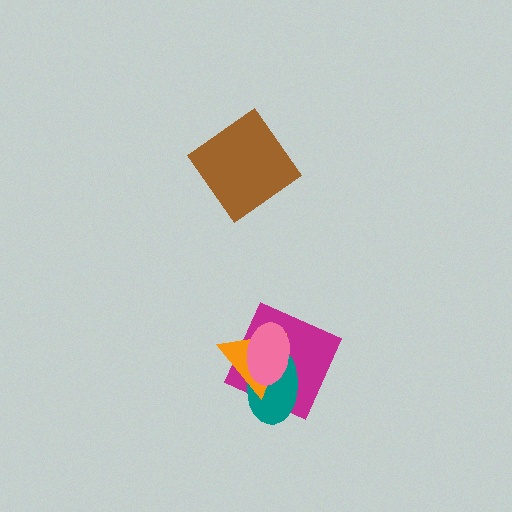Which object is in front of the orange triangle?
The pink ellipse is in front of the orange triangle.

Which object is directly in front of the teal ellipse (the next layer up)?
The orange triangle is directly in front of the teal ellipse.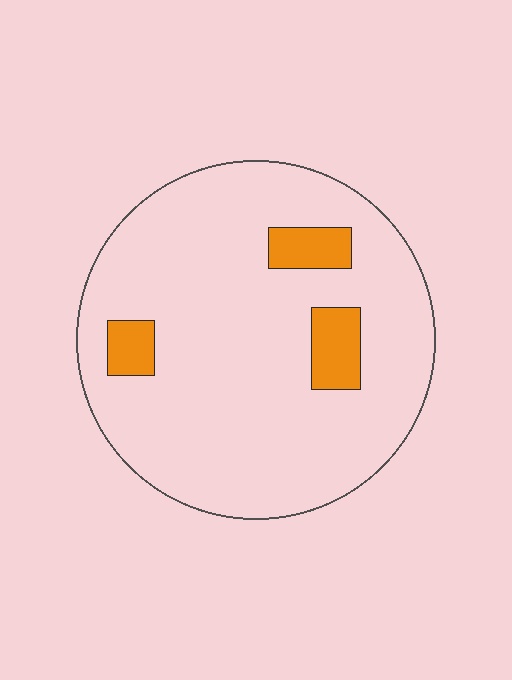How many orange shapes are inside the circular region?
3.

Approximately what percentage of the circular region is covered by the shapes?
Approximately 10%.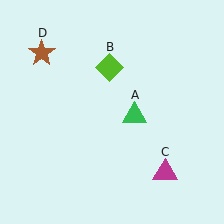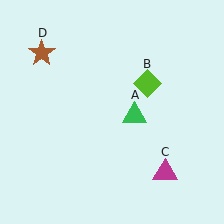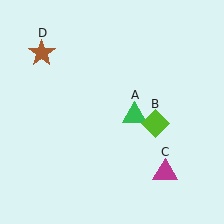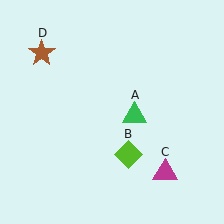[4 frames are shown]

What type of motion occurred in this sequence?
The lime diamond (object B) rotated clockwise around the center of the scene.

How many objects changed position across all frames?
1 object changed position: lime diamond (object B).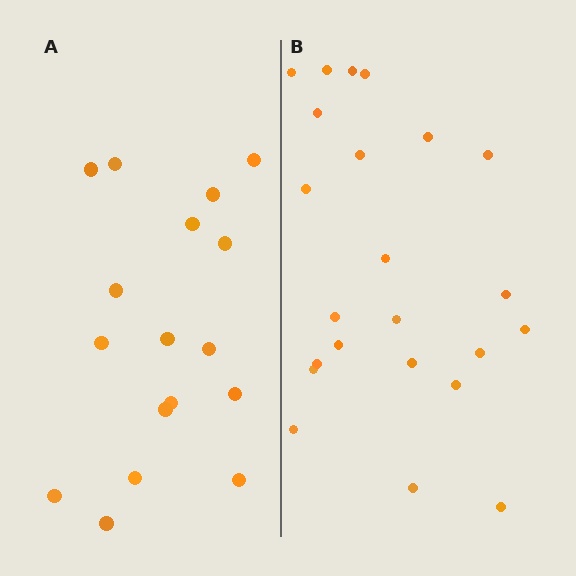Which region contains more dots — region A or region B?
Region B (the right region) has more dots.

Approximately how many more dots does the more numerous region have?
Region B has about 6 more dots than region A.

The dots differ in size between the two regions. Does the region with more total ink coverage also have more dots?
No. Region A has more total ink coverage because its dots are larger, but region B actually contains more individual dots. Total area can be misleading — the number of items is what matters here.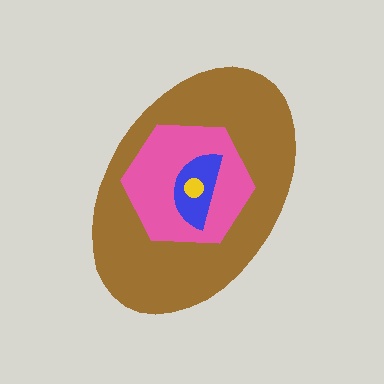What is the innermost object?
The yellow circle.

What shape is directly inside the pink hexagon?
The blue semicircle.